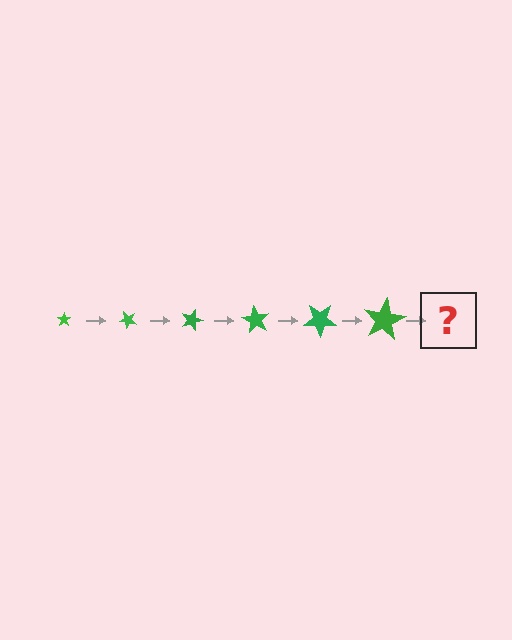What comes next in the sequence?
The next element should be a star, larger than the previous one and rotated 270 degrees from the start.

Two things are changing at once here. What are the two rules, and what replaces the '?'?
The two rules are that the star grows larger each step and it rotates 45 degrees each step. The '?' should be a star, larger than the previous one and rotated 270 degrees from the start.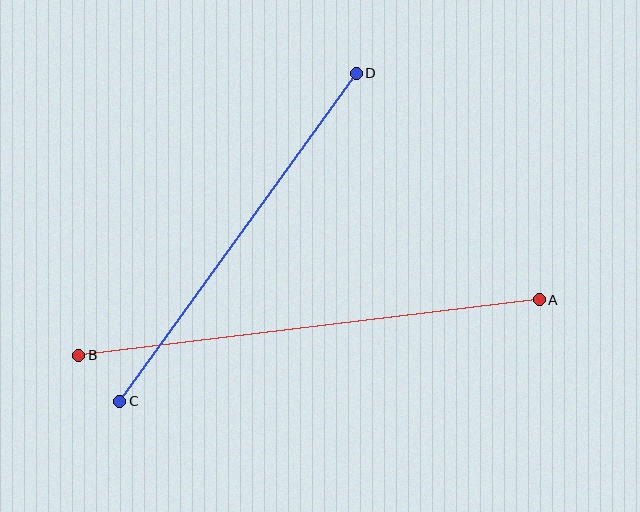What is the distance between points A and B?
The distance is approximately 464 pixels.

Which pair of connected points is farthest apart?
Points A and B are farthest apart.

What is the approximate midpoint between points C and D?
The midpoint is at approximately (238, 237) pixels.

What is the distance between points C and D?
The distance is approximately 404 pixels.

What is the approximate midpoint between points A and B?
The midpoint is at approximately (309, 328) pixels.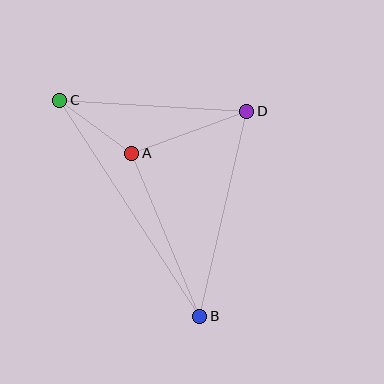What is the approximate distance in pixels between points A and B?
The distance between A and B is approximately 176 pixels.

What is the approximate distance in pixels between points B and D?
The distance between B and D is approximately 210 pixels.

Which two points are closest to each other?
Points A and C are closest to each other.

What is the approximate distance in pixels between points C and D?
The distance between C and D is approximately 188 pixels.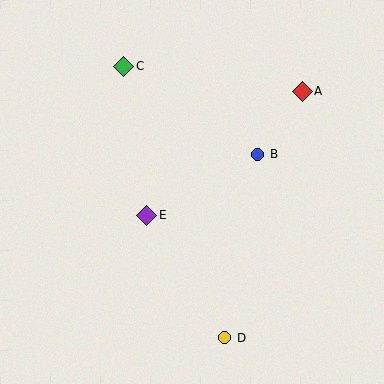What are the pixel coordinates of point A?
Point A is at (302, 91).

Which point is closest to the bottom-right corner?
Point D is closest to the bottom-right corner.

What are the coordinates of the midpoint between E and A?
The midpoint between E and A is at (224, 153).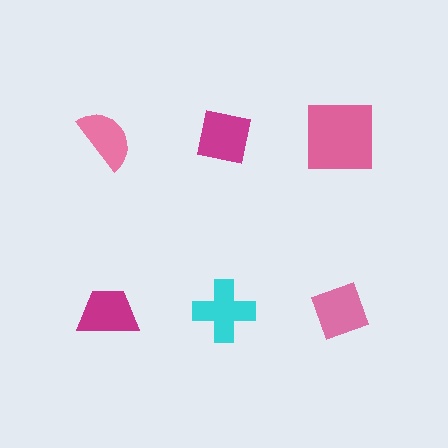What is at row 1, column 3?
A pink square.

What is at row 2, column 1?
A magenta trapezoid.